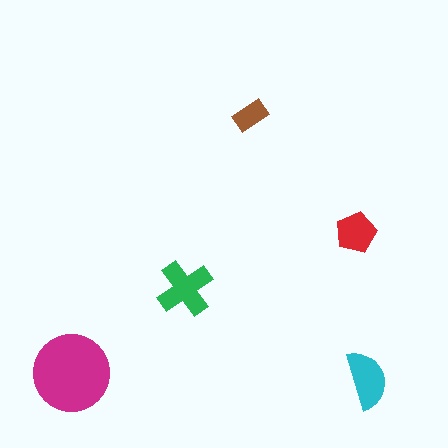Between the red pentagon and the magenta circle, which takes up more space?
The magenta circle.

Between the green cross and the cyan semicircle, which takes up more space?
The green cross.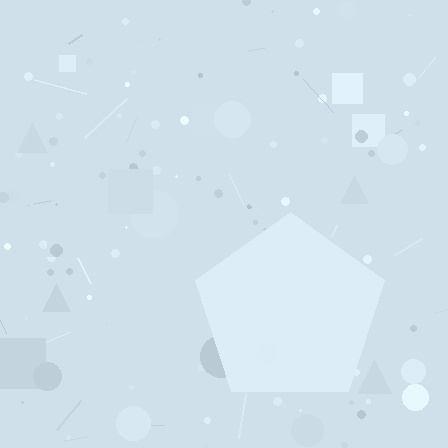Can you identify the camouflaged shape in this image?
The camouflaged shape is a pentagon.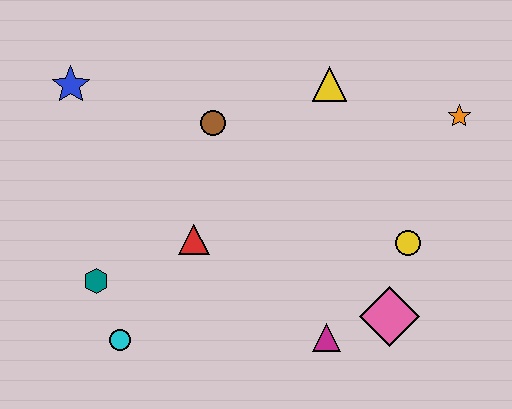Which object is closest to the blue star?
The brown circle is closest to the blue star.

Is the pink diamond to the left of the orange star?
Yes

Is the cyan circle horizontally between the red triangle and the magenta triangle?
No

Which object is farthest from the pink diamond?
The blue star is farthest from the pink diamond.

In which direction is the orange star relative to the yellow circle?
The orange star is above the yellow circle.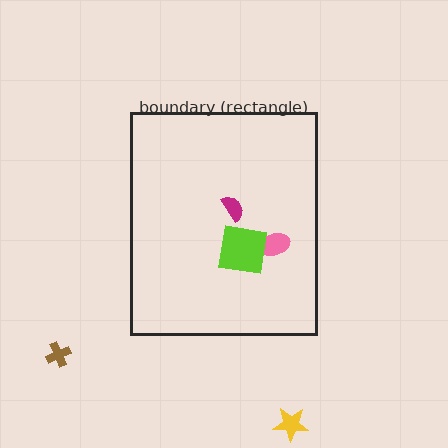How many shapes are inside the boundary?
3 inside, 2 outside.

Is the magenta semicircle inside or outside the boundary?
Inside.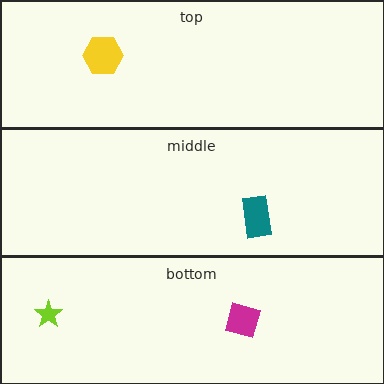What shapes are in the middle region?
The teal rectangle.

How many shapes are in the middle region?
1.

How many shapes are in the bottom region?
2.